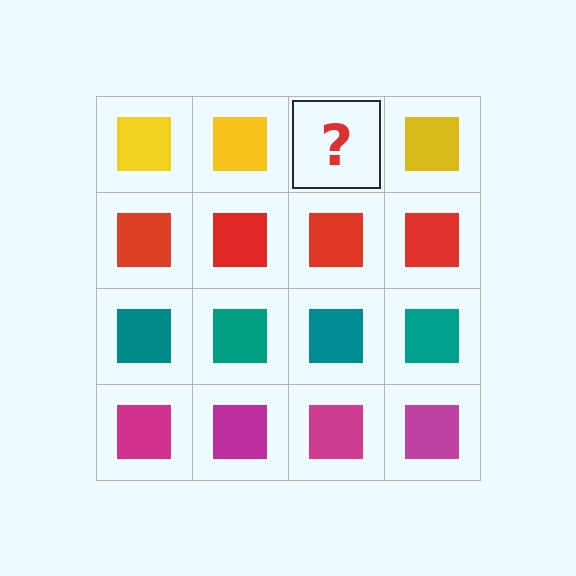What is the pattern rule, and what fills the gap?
The rule is that each row has a consistent color. The gap should be filled with a yellow square.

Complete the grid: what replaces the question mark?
The question mark should be replaced with a yellow square.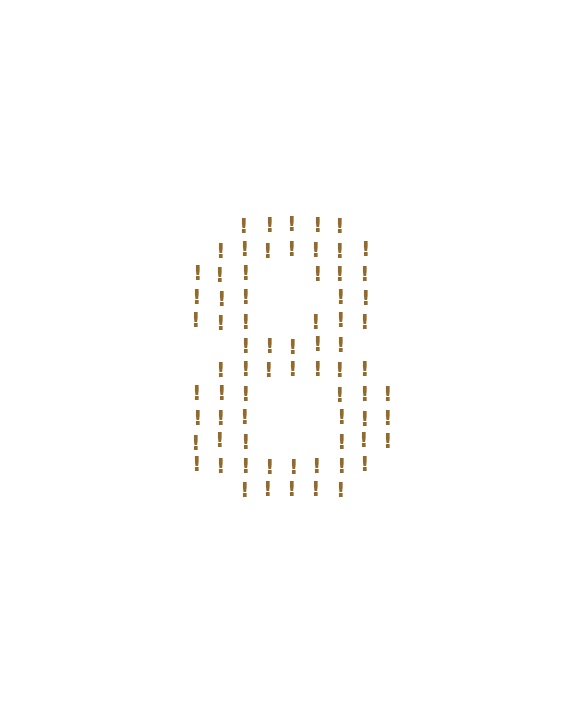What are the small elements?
The small elements are exclamation marks.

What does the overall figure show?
The overall figure shows the digit 8.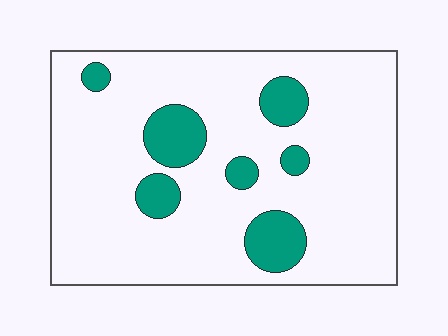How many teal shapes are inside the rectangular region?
7.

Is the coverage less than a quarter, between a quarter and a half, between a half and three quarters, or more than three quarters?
Less than a quarter.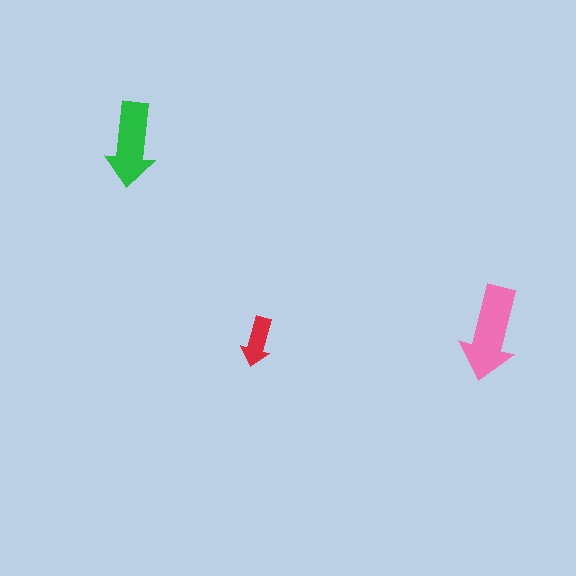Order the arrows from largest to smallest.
the pink one, the green one, the red one.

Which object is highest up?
The green arrow is topmost.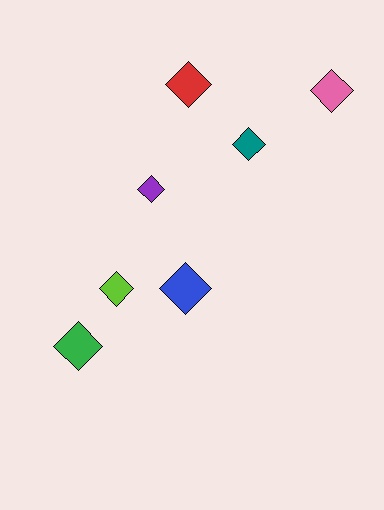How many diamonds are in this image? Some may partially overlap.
There are 7 diamonds.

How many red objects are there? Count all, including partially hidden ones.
There is 1 red object.